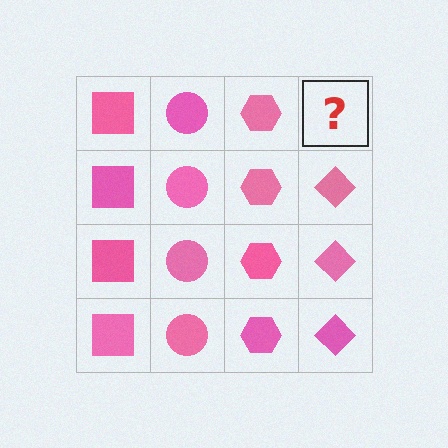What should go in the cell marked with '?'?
The missing cell should contain a pink diamond.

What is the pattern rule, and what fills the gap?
The rule is that each column has a consistent shape. The gap should be filled with a pink diamond.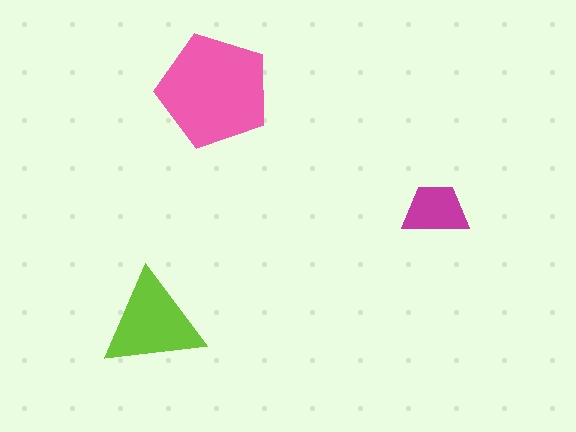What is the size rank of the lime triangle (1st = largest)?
2nd.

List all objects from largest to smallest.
The pink pentagon, the lime triangle, the magenta trapezoid.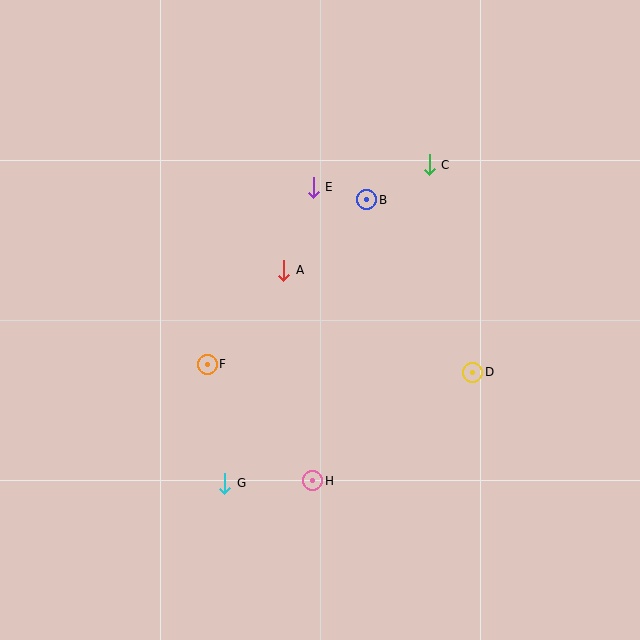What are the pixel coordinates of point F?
Point F is at (207, 364).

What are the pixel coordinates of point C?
Point C is at (429, 165).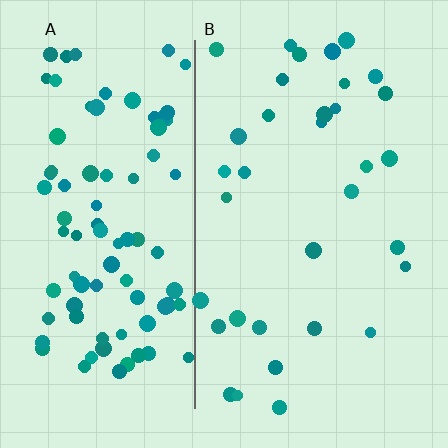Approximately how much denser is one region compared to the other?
Approximately 2.7× — region A over region B.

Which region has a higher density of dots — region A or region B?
A (the left).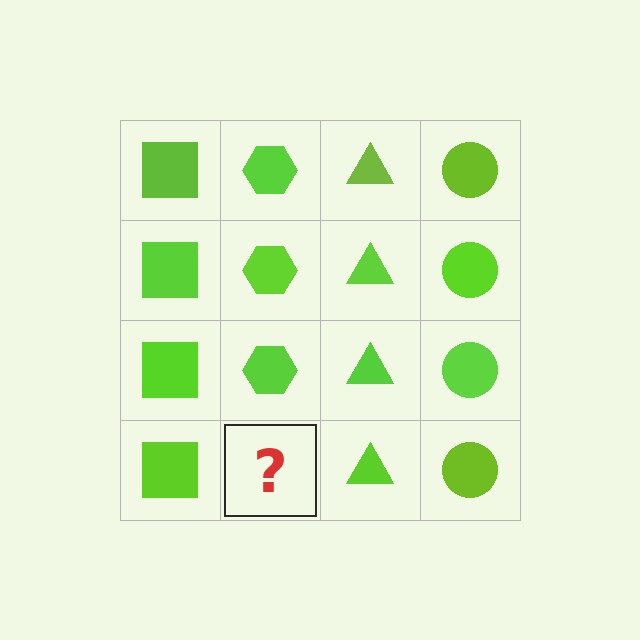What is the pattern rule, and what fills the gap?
The rule is that each column has a consistent shape. The gap should be filled with a lime hexagon.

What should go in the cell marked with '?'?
The missing cell should contain a lime hexagon.